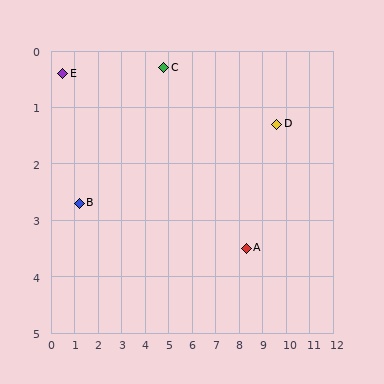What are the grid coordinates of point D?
Point D is at approximately (9.6, 1.3).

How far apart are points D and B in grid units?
Points D and B are about 8.5 grid units apart.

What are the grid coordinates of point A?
Point A is at approximately (8.3, 3.5).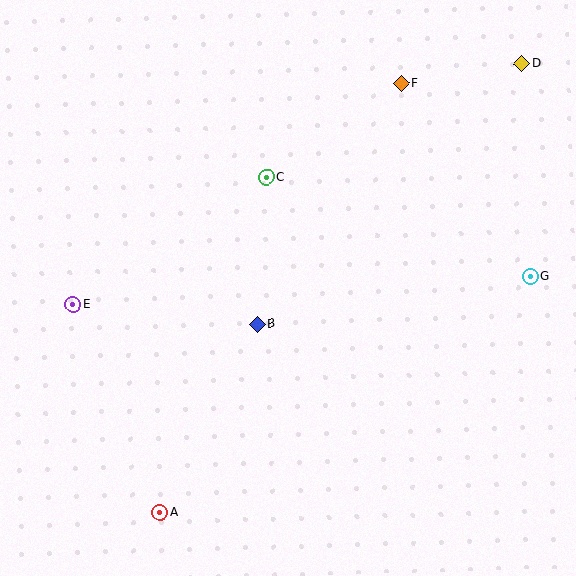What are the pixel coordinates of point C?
Point C is at (266, 178).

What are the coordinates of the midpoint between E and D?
The midpoint between E and D is at (297, 184).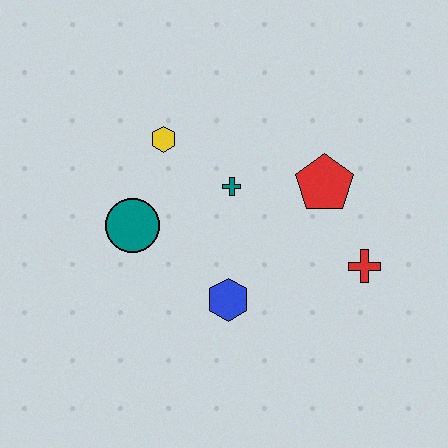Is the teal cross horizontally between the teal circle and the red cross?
Yes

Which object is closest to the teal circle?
The yellow hexagon is closest to the teal circle.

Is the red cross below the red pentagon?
Yes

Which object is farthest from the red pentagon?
The teal circle is farthest from the red pentagon.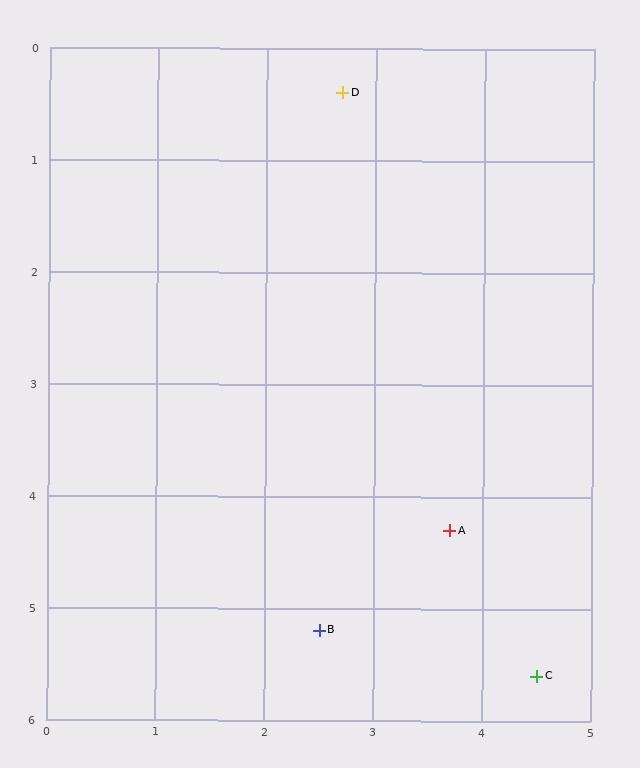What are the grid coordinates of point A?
Point A is at approximately (3.7, 4.3).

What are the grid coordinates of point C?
Point C is at approximately (4.5, 5.6).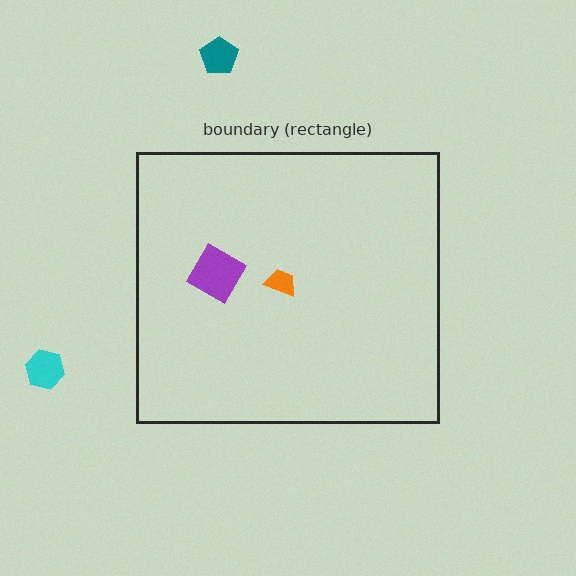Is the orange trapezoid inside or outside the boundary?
Inside.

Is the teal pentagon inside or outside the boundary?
Outside.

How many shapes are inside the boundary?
2 inside, 2 outside.